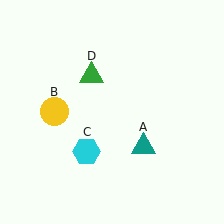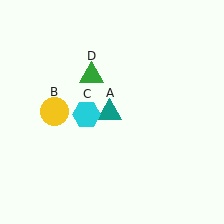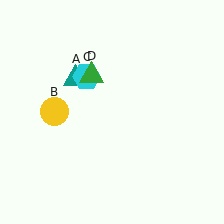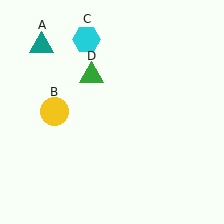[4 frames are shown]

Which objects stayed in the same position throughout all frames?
Yellow circle (object B) and green triangle (object D) remained stationary.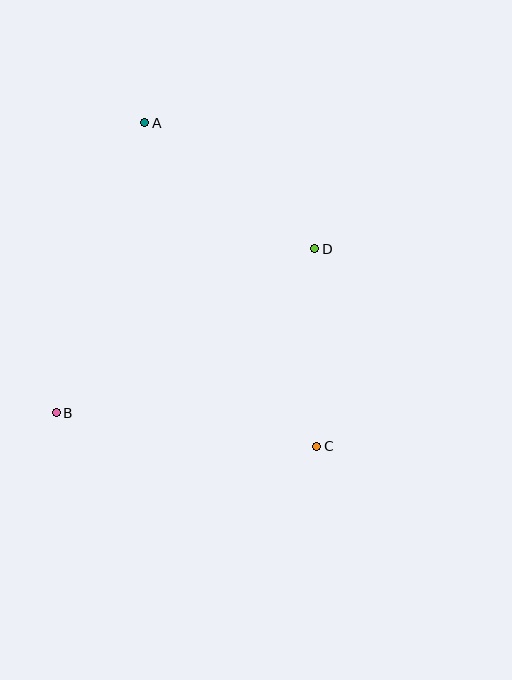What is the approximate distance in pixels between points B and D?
The distance between B and D is approximately 306 pixels.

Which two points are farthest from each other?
Points A and C are farthest from each other.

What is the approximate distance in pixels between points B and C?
The distance between B and C is approximately 263 pixels.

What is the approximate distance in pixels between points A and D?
The distance between A and D is approximately 212 pixels.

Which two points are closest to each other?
Points C and D are closest to each other.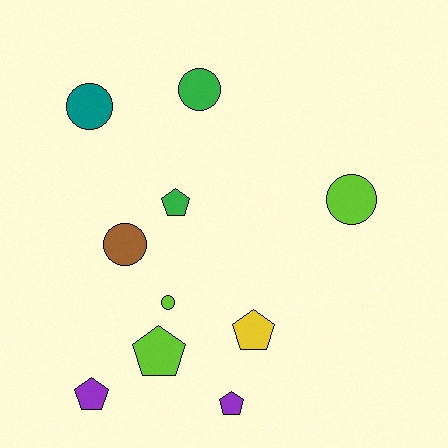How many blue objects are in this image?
There are no blue objects.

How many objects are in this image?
There are 10 objects.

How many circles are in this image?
There are 5 circles.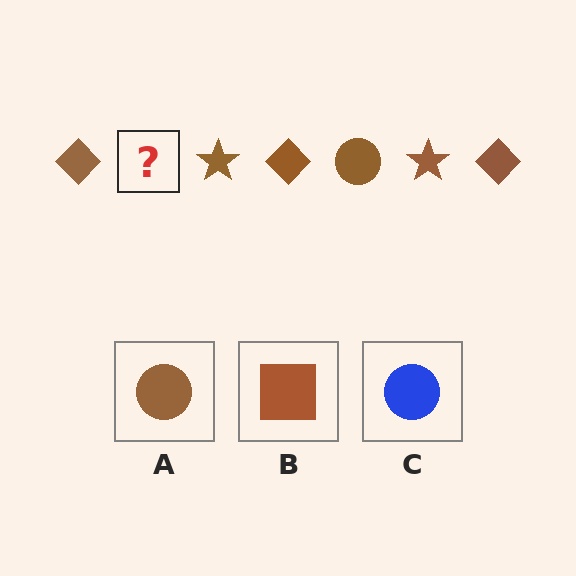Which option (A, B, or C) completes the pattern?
A.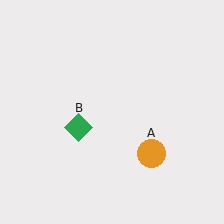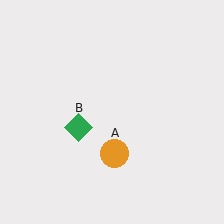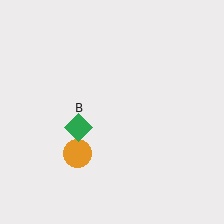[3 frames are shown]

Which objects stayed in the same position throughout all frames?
Green diamond (object B) remained stationary.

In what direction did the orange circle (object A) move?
The orange circle (object A) moved left.